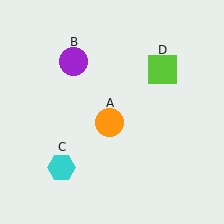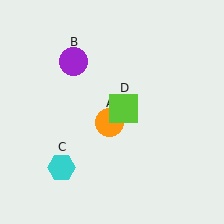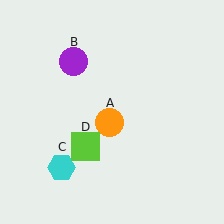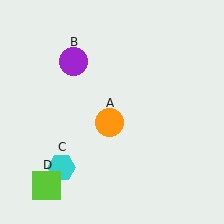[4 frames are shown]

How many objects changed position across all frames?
1 object changed position: lime square (object D).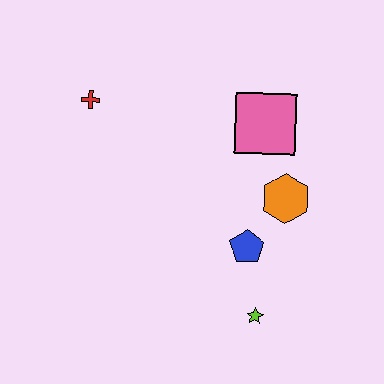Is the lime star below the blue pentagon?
Yes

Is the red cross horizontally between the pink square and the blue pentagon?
No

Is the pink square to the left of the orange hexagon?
Yes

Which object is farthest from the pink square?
The lime star is farthest from the pink square.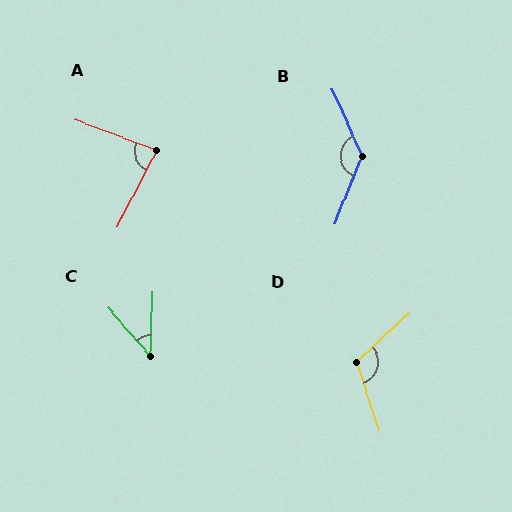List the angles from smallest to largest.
C (43°), A (83°), D (115°), B (134°).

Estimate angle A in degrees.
Approximately 83 degrees.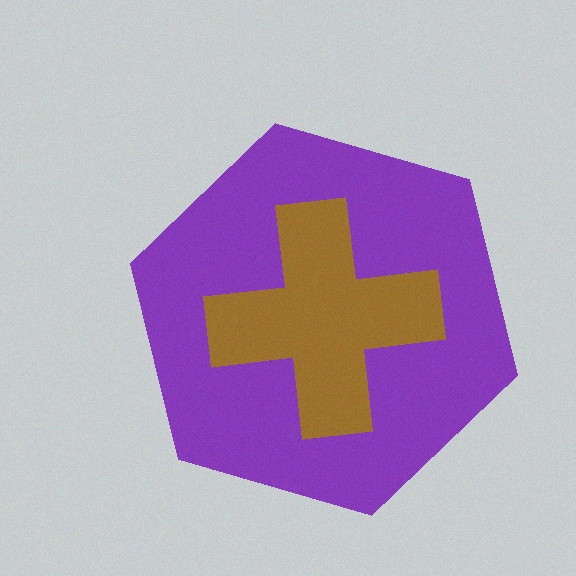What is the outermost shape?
The purple hexagon.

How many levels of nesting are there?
2.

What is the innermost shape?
The brown cross.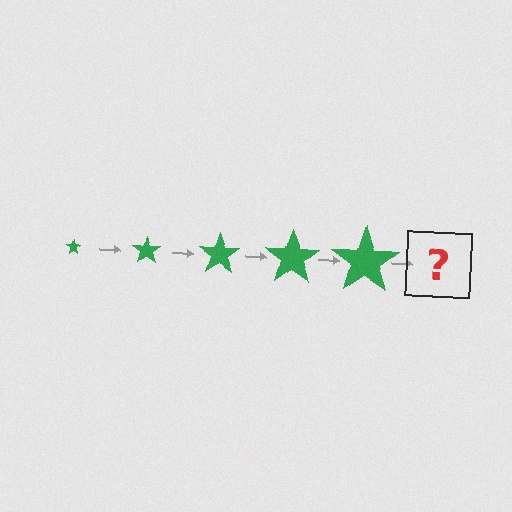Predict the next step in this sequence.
The next step is a green star, larger than the previous one.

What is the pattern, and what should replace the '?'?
The pattern is that the star gets progressively larger each step. The '?' should be a green star, larger than the previous one.